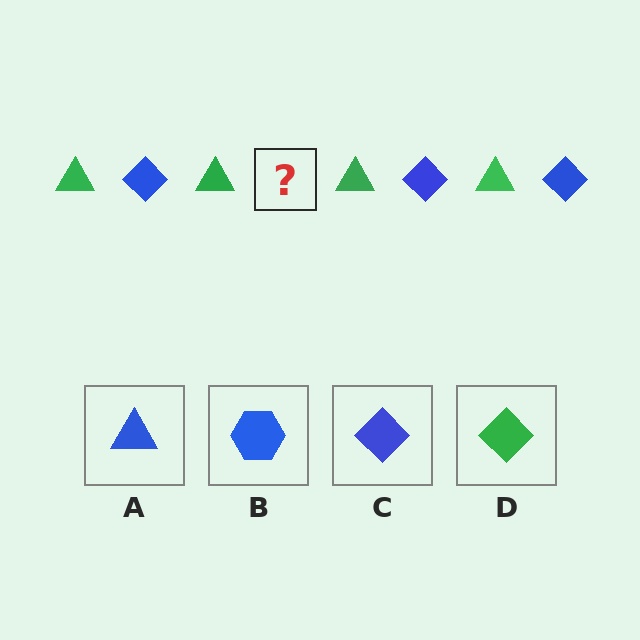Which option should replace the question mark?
Option C.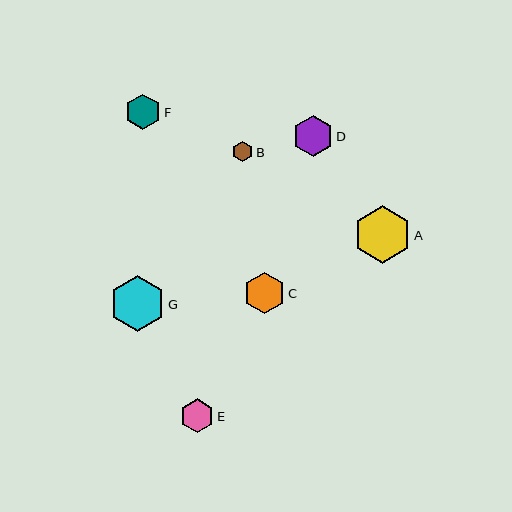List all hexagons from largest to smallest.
From largest to smallest: A, G, C, D, F, E, B.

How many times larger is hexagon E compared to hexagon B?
Hexagon E is approximately 1.6 times the size of hexagon B.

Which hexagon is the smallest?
Hexagon B is the smallest with a size of approximately 21 pixels.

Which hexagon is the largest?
Hexagon A is the largest with a size of approximately 58 pixels.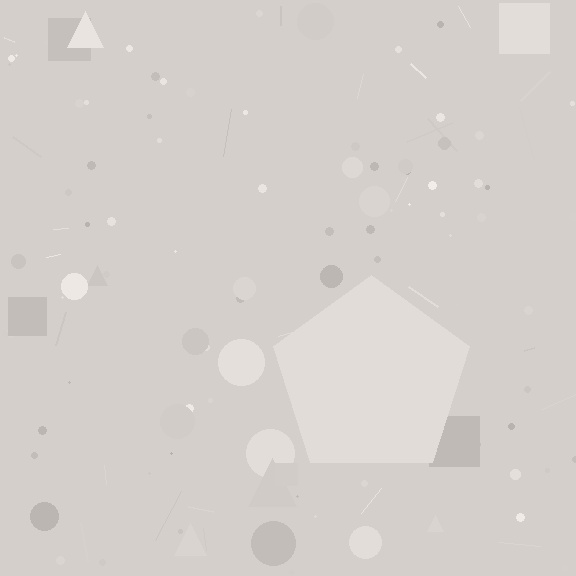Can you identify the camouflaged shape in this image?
The camouflaged shape is a pentagon.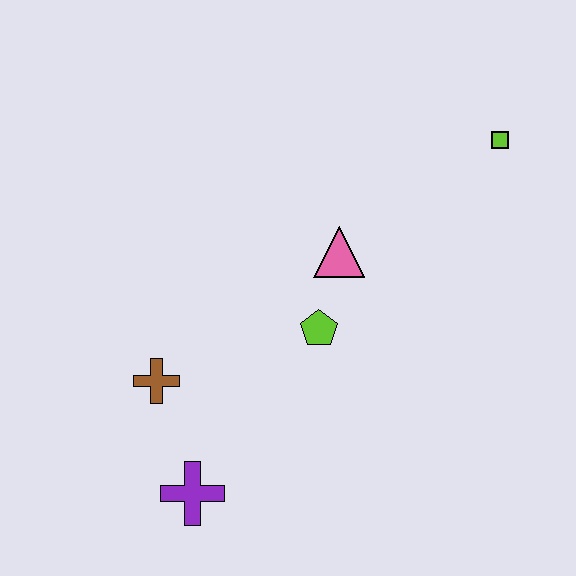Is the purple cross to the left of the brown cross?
No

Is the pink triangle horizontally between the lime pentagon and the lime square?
Yes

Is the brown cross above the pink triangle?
No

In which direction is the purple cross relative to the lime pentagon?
The purple cross is below the lime pentagon.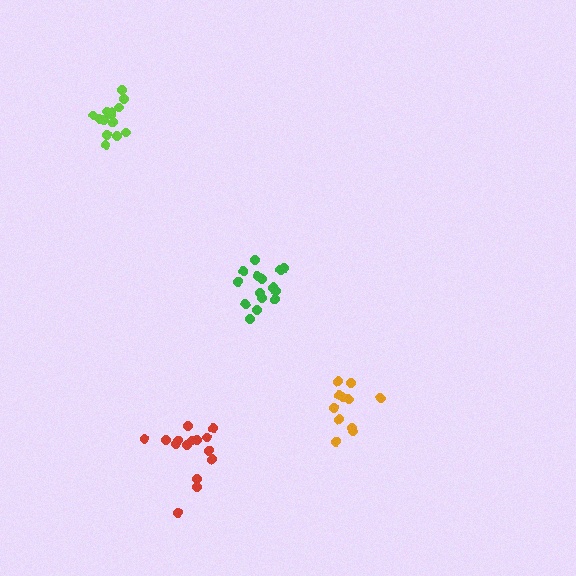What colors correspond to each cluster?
The clusters are colored: red, lime, orange, green.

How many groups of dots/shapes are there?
There are 4 groups.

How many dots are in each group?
Group 1: 15 dots, Group 2: 14 dots, Group 3: 11 dots, Group 4: 15 dots (55 total).